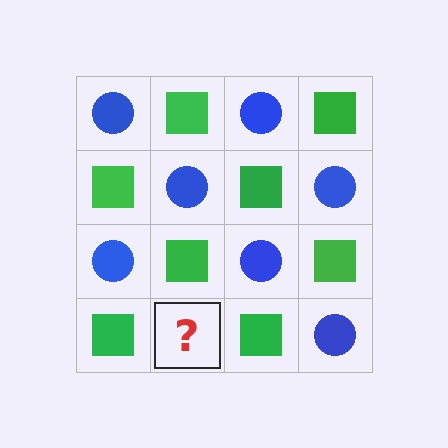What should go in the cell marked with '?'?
The missing cell should contain a blue circle.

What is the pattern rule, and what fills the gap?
The rule is that it alternates blue circle and green square in a checkerboard pattern. The gap should be filled with a blue circle.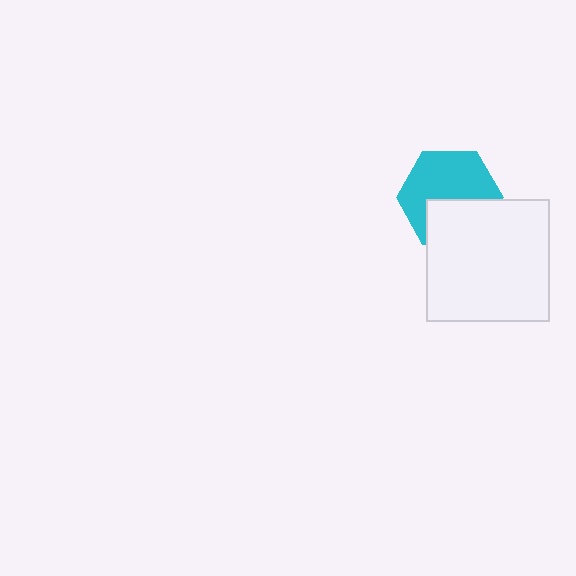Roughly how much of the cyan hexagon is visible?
About half of it is visible (roughly 61%).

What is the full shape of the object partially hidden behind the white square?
The partially hidden object is a cyan hexagon.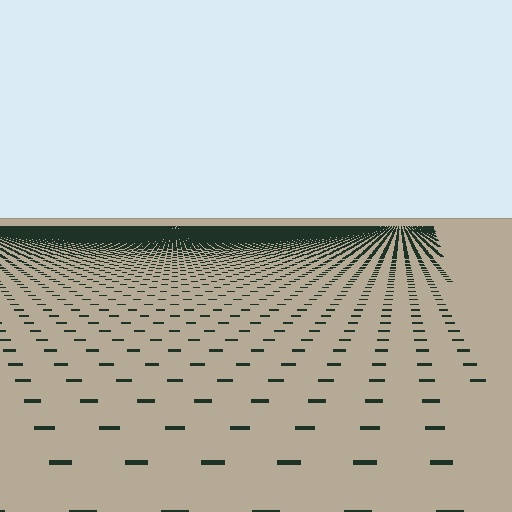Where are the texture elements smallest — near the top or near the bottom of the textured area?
Near the top.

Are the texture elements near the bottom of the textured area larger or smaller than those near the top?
Larger. Near the bottom, elements are closer to the viewer and appear at a bigger on-screen size.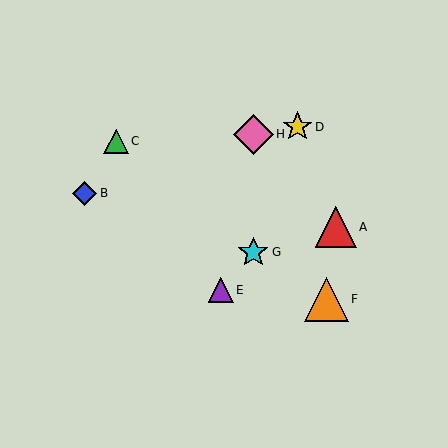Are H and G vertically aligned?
Yes, both are at x≈253.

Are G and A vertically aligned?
No, G is at x≈253 and A is at x≈336.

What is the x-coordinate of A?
Object A is at x≈336.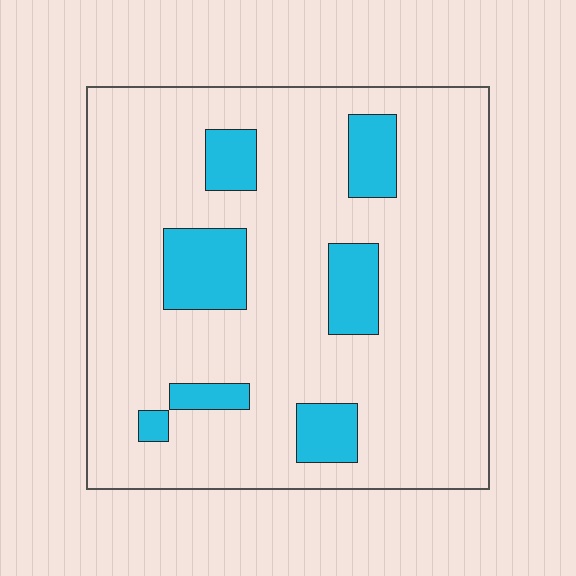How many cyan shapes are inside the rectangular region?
7.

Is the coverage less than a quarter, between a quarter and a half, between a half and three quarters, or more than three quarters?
Less than a quarter.